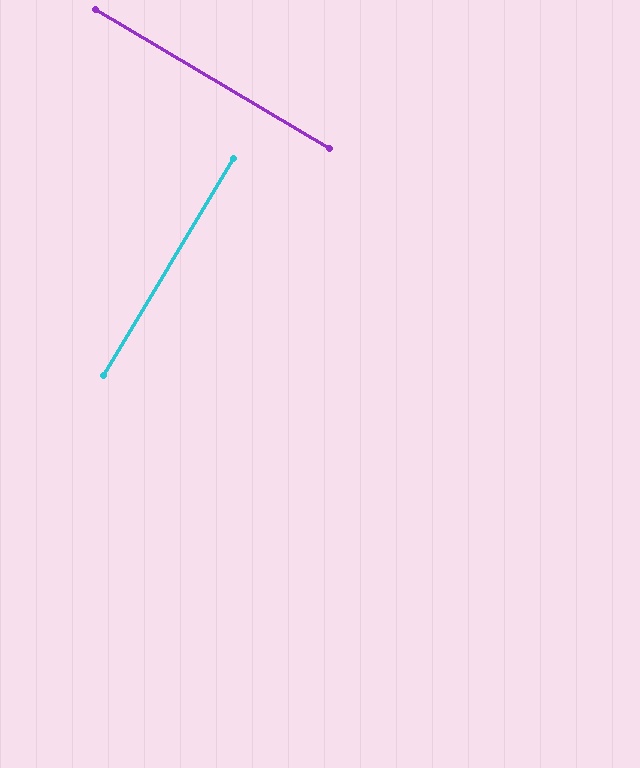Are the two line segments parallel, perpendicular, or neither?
Perpendicular — they meet at approximately 90°.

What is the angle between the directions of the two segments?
Approximately 90 degrees.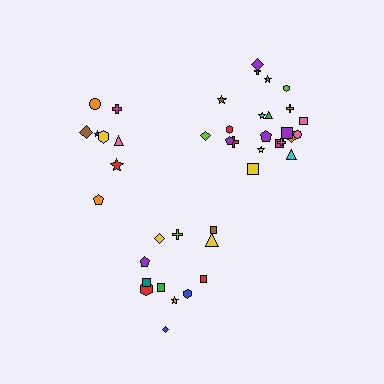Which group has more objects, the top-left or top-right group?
The top-right group.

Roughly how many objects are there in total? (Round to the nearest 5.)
Roughly 40 objects in total.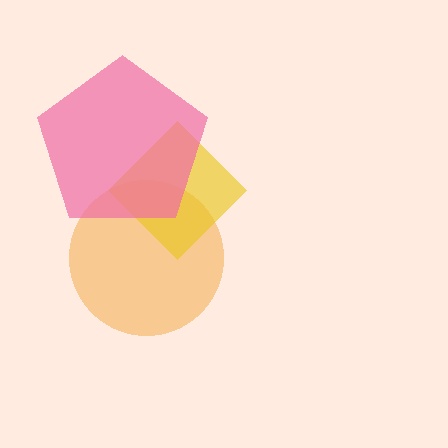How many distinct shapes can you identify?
There are 3 distinct shapes: an orange circle, a yellow diamond, a pink pentagon.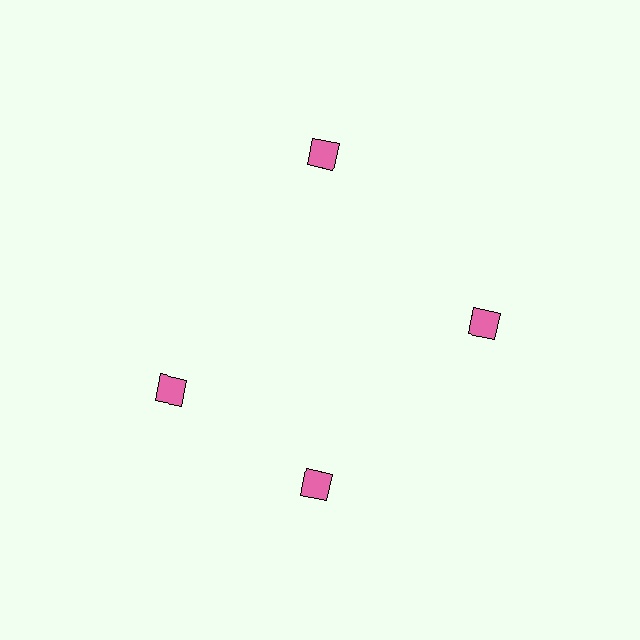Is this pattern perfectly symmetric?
No. The 4 pink diamonds are arranged in a ring, but one element near the 9 o'clock position is rotated out of alignment along the ring, breaking the 4-fold rotational symmetry.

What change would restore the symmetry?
The symmetry would be restored by rotating it back into even spacing with its neighbors so that all 4 diamonds sit at equal angles and equal distance from the center.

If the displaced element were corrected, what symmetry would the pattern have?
It would have 4-fold rotational symmetry — the pattern would map onto itself every 90 degrees.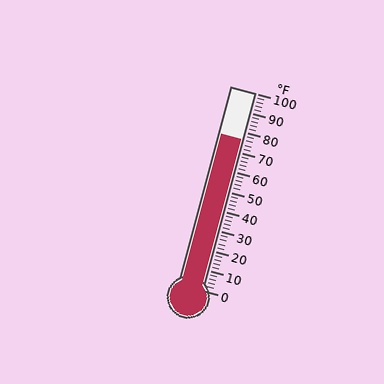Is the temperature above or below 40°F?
The temperature is above 40°F.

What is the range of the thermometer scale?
The thermometer scale ranges from 0°F to 100°F.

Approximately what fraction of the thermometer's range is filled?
The thermometer is filled to approximately 75% of its range.